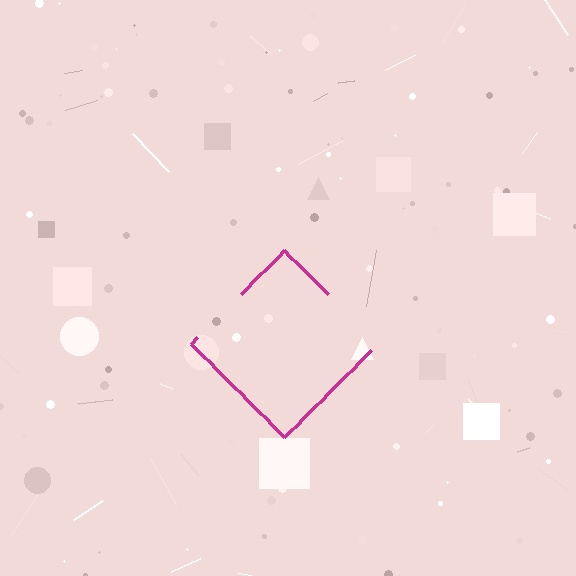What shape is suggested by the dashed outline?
The dashed outline suggests a diamond.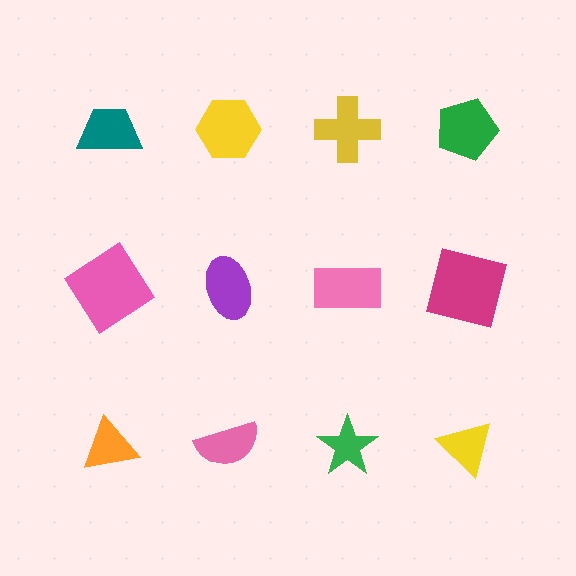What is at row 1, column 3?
A yellow cross.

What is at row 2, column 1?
A pink diamond.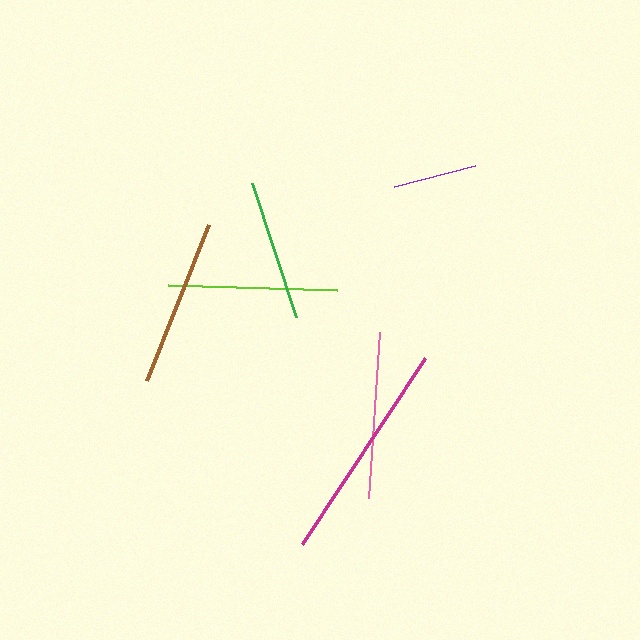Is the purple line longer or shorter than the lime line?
The lime line is longer than the purple line.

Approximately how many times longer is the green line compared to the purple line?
The green line is approximately 1.7 times the length of the purple line.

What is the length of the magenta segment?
The magenta segment is approximately 223 pixels long.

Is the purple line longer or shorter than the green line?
The green line is longer than the purple line.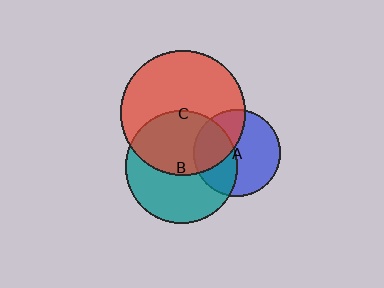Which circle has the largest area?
Circle C (red).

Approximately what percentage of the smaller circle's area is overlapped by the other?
Approximately 50%.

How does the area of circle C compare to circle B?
Approximately 1.2 times.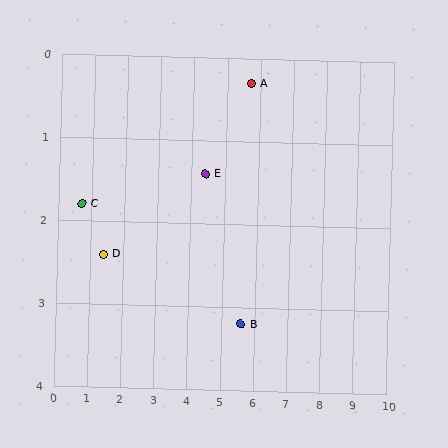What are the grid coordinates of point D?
Point D is at approximately (1.4, 2.4).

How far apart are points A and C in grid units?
Points A and C are about 5.2 grid units apart.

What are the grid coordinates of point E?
Point E is at approximately (4.4, 1.4).